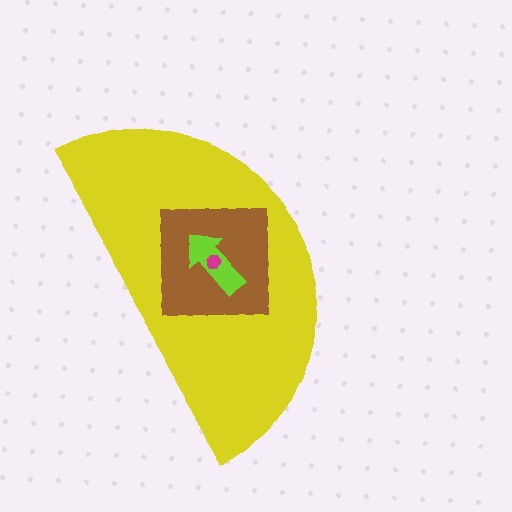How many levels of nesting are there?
4.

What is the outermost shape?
The yellow semicircle.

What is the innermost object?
The magenta hexagon.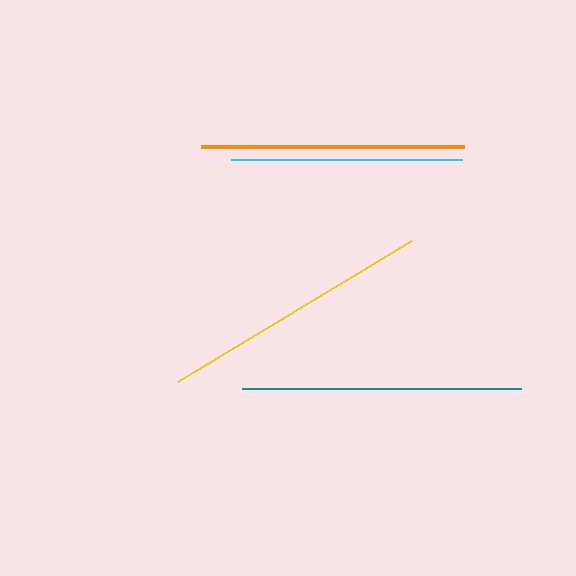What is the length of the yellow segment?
The yellow segment is approximately 273 pixels long.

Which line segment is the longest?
The teal line is the longest at approximately 280 pixels.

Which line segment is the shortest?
The cyan line is the shortest at approximately 231 pixels.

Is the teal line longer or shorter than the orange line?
The teal line is longer than the orange line.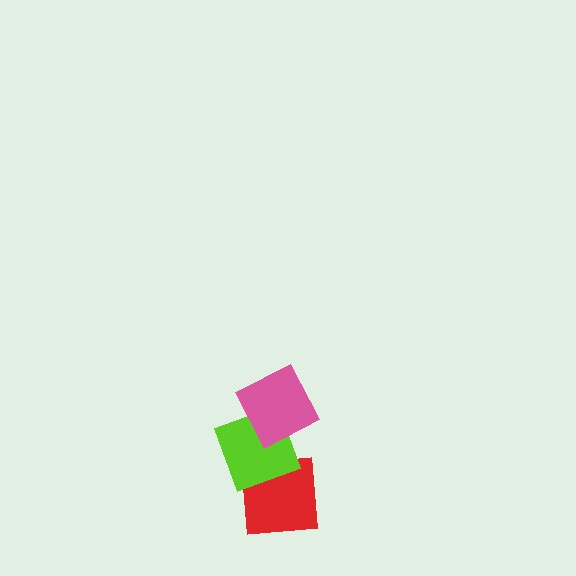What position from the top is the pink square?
The pink square is 1st from the top.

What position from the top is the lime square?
The lime square is 2nd from the top.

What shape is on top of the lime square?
The pink square is on top of the lime square.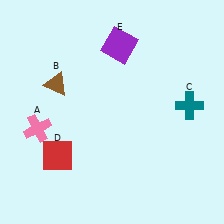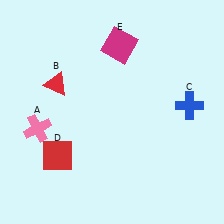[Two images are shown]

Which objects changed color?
B changed from brown to red. C changed from teal to blue. E changed from purple to magenta.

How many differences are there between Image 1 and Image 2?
There are 3 differences between the two images.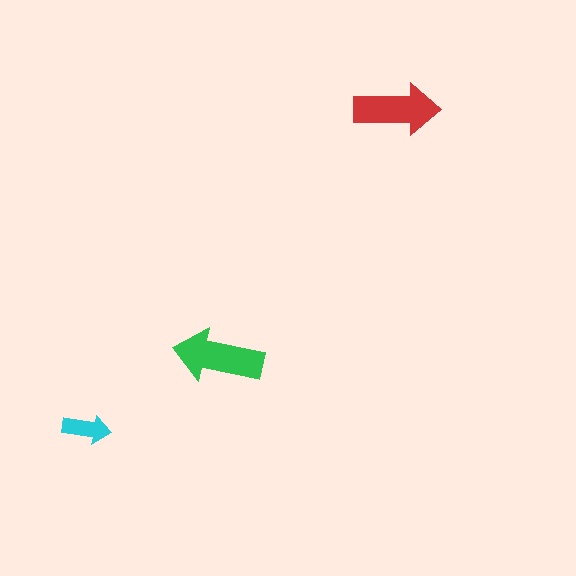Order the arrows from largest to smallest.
the green one, the red one, the cyan one.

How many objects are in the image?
There are 3 objects in the image.